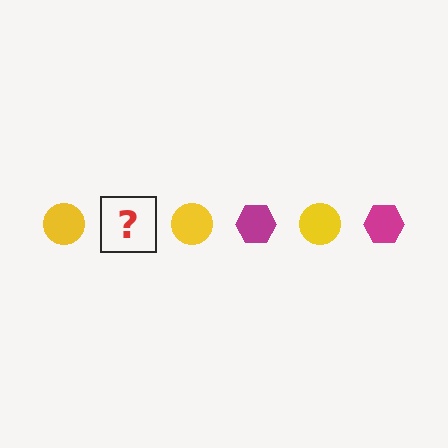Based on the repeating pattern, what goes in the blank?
The blank should be a magenta hexagon.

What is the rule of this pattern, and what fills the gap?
The rule is that the pattern alternates between yellow circle and magenta hexagon. The gap should be filled with a magenta hexagon.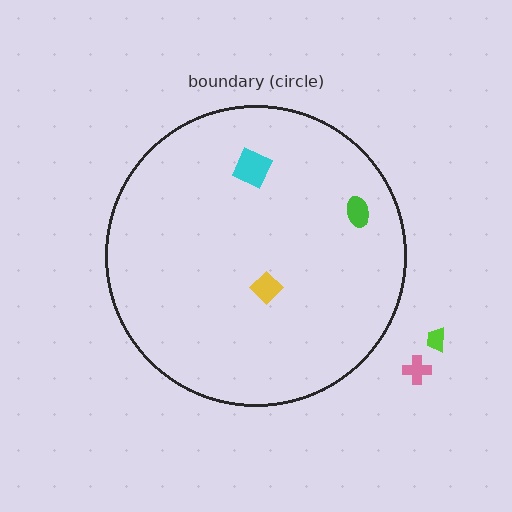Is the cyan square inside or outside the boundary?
Inside.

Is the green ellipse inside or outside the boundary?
Inside.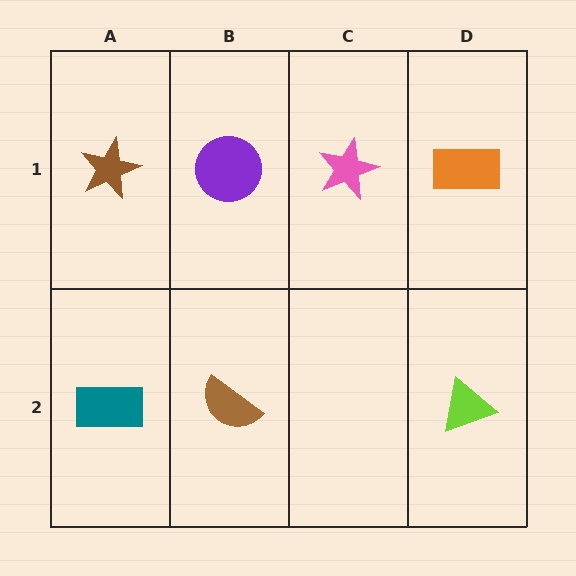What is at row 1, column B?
A purple circle.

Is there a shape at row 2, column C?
No, that cell is empty.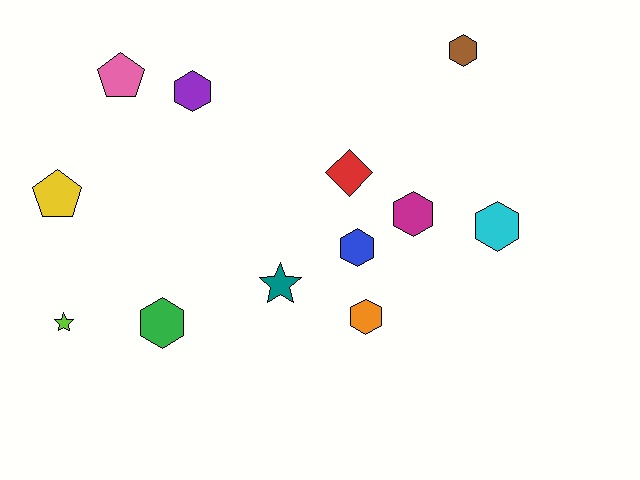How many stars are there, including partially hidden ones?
There are 2 stars.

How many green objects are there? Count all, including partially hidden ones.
There is 1 green object.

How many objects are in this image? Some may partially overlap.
There are 12 objects.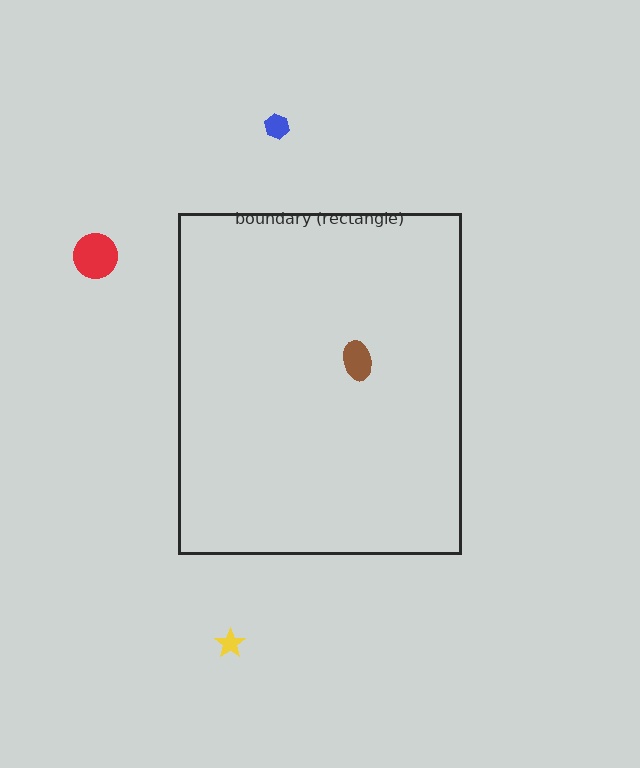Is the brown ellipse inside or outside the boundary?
Inside.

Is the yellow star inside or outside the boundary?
Outside.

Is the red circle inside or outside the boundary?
Outside.